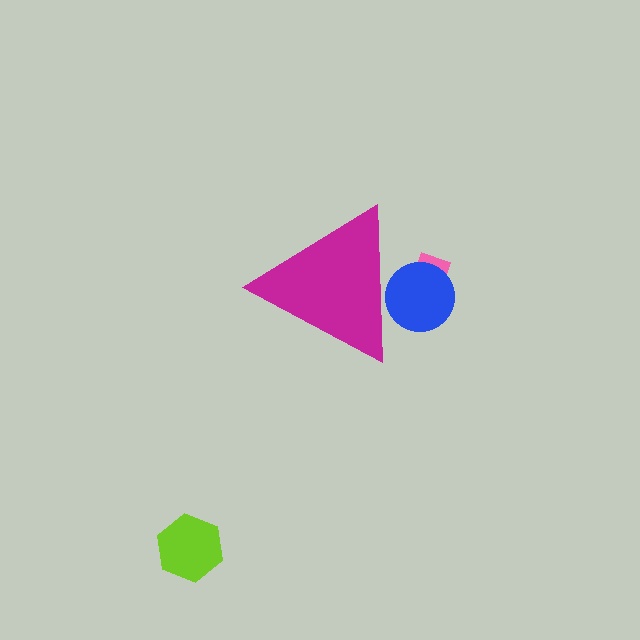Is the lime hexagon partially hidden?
No, the lime hexagon is fully visible.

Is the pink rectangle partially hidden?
Yes, the pink rectangle is partially hidden behind the magenta triangle.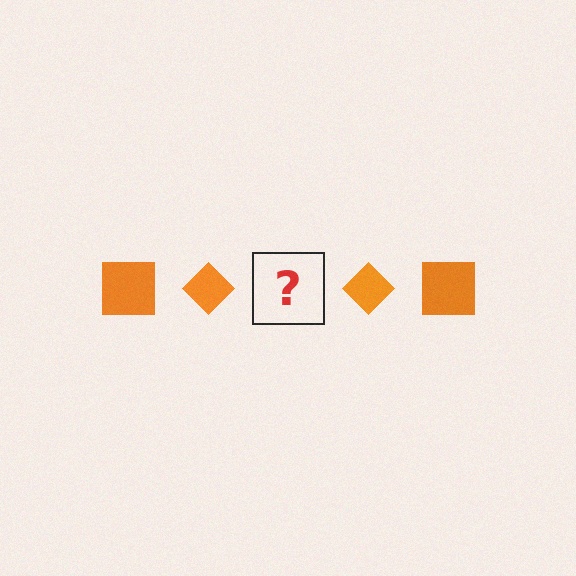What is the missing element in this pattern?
The missing element is an orange square.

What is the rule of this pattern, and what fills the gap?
The rule is that the pattern cycles through square, diamond shapes in orange. The gap should be filled with an orange square.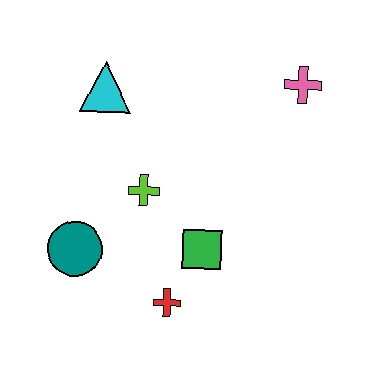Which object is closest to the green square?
The red cross is closest to the green square.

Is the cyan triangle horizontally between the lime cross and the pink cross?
No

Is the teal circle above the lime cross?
No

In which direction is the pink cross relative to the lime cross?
The pink cross is to the right of the lime cross.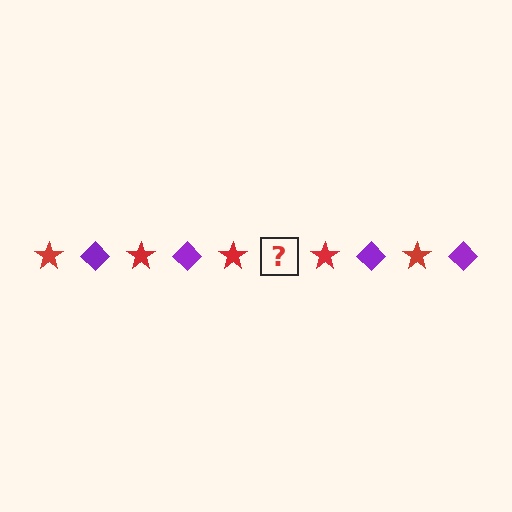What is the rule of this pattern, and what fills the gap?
The rule is that the pattern alternates between red star and purple diamond. The gap should be filled with a purple diamond.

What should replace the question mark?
The question mark should be replaced with a purple diamond.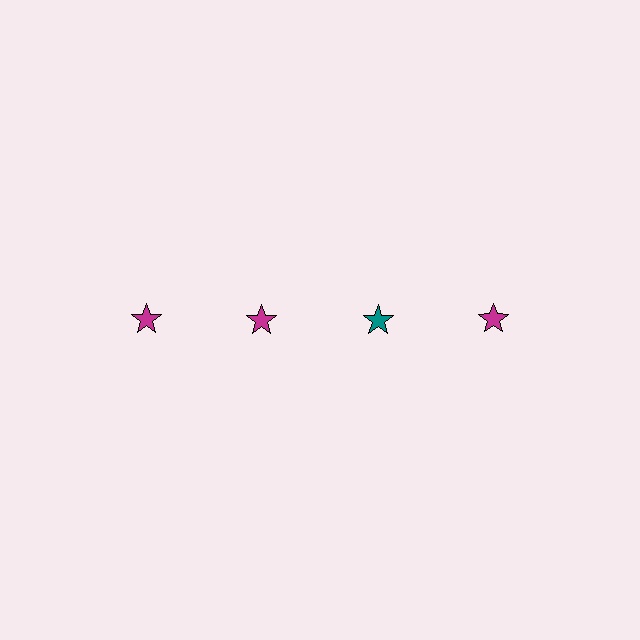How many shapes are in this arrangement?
There are 4 shapes arranged in a grid pattern.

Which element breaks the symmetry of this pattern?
The teal star in the top row, center column breaks the symmetry. All other shapes are magenta stars.